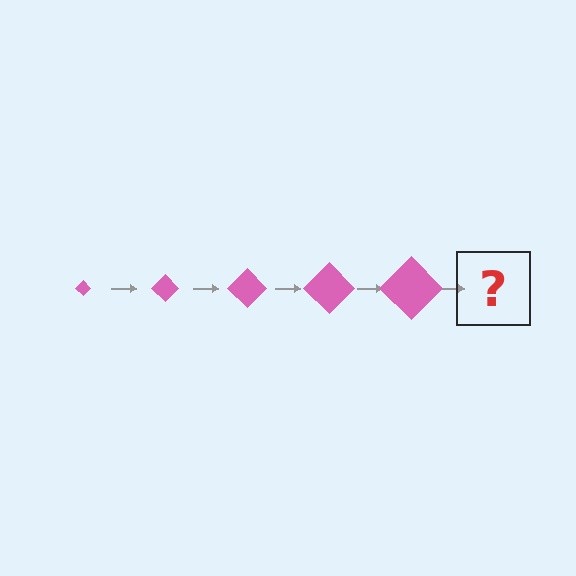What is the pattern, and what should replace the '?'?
The pattern is that the diamond gets progressively larger each step. The '?' should be a pink diamond, larger than the previous one.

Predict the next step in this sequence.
The next step is a pink diamond, larger than the previous one.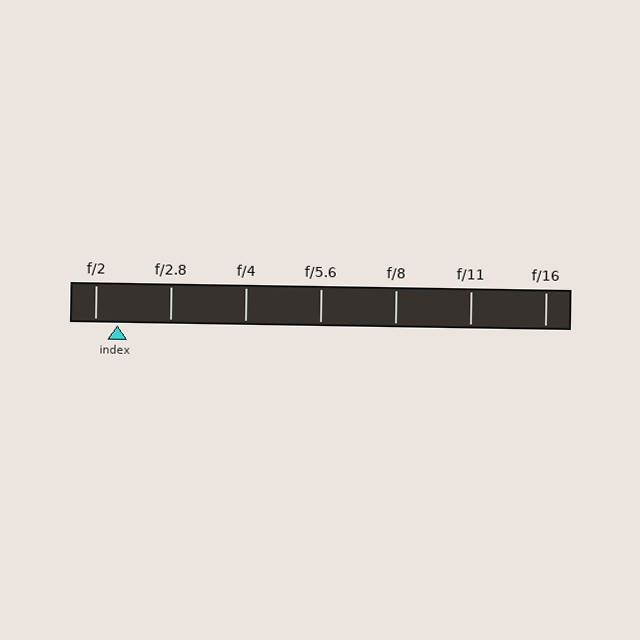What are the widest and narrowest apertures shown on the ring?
The widest aperture shown is f/2 and the narrowest is f/16.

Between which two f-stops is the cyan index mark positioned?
The index mark is between f/2 and f/2.8.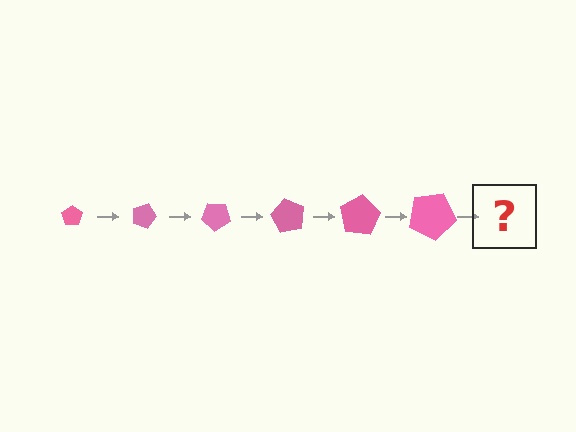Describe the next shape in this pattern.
It should be a pentagon, larger than the previous one and rotated 120 degrees from the start.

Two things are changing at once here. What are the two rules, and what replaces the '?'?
The two rules are that the pentagon grows larger each step and it rotates 20 degrees each step. The '?' should be a pentagon, larger than the previous one and rotated 120 degrees from the start.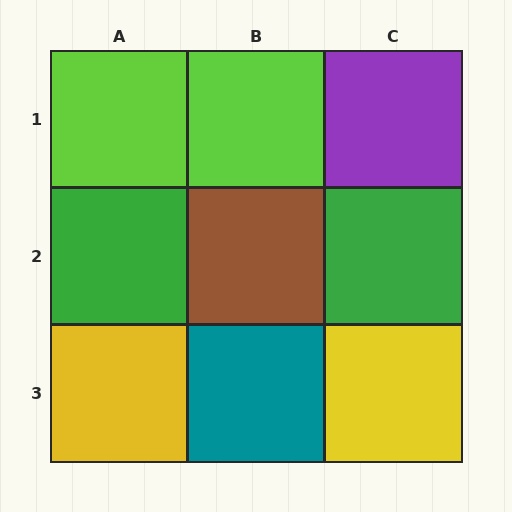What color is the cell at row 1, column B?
Lime.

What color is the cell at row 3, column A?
Yellow.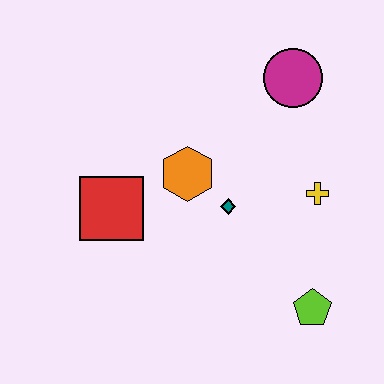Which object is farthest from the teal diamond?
The magenta circle is farthest from the teal diamond.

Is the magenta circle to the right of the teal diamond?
Yes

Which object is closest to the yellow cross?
The teal diamond is closest to the yellow cross.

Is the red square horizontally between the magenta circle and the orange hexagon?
No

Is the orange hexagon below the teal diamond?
No